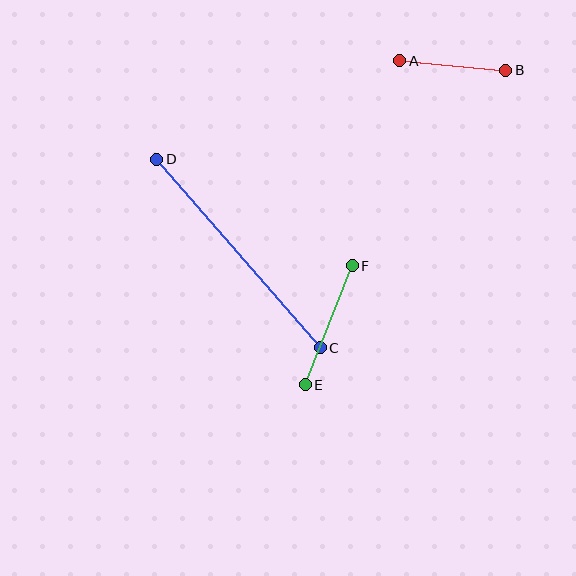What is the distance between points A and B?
The distance is approximately 107 pixels.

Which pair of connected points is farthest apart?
Points C and D are farthest apart.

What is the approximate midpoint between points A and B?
The midpoint is at approximately (453, 66) pixels.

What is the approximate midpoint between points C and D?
The midpoint is at approximately (239, 253) pixels.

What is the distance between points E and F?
The distance is approximately 128 pixels.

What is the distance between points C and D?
The distance is approximately 250 pixels.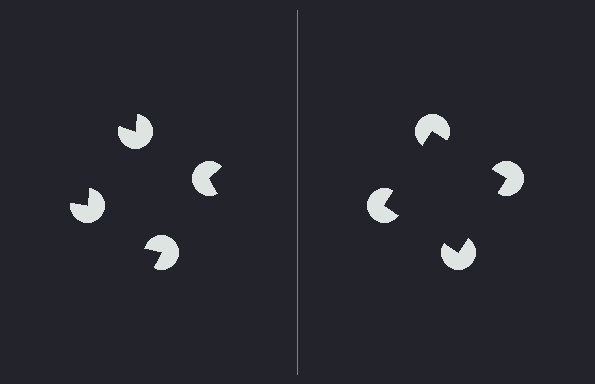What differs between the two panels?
The pac-man discs are positioned identically on both sides; only the wedge orientations differ. On the right they align to a square; on the left they are misaligned.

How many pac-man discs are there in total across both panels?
8 — 4 on each side.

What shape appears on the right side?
An illusory square.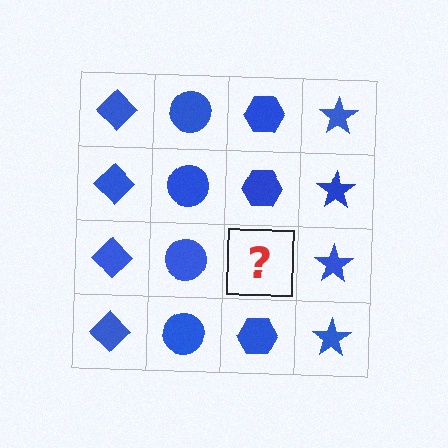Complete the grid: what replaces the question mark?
The question mark should be replaced with a blue hexagon.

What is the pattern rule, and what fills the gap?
The rule is that each column has a consistent shape. The gap should be filled with a blue hexagon.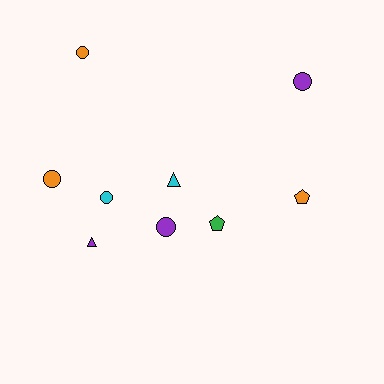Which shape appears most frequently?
Circle, with 5 objects.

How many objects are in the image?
There are 9 objects.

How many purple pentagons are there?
There are no purple pentagons.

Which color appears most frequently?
Purple, with 3 objects.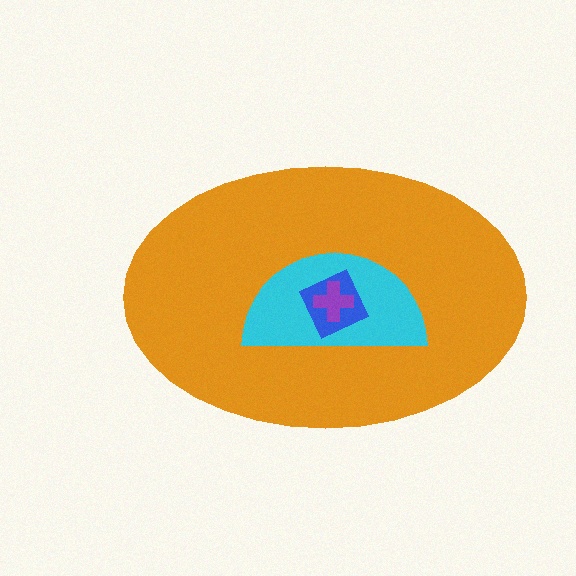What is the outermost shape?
The orange ellipse.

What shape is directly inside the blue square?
The purple cross.